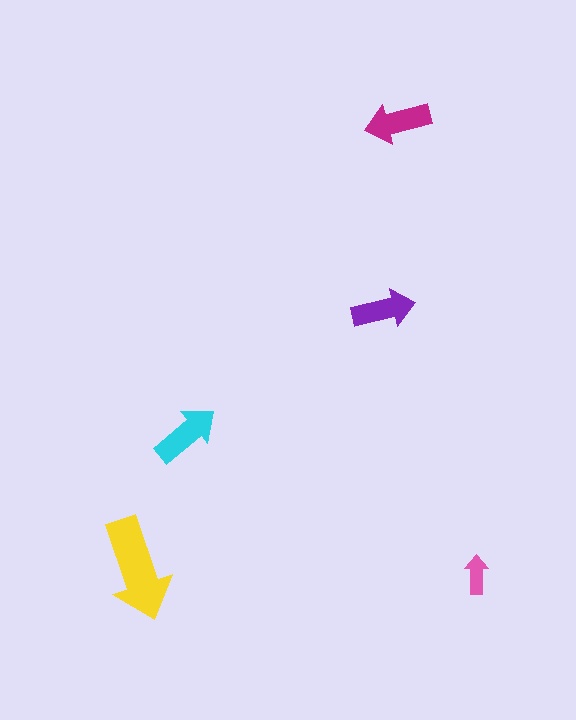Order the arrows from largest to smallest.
the yellow one, the cyan one, the magenta one, the purple one, the pink one.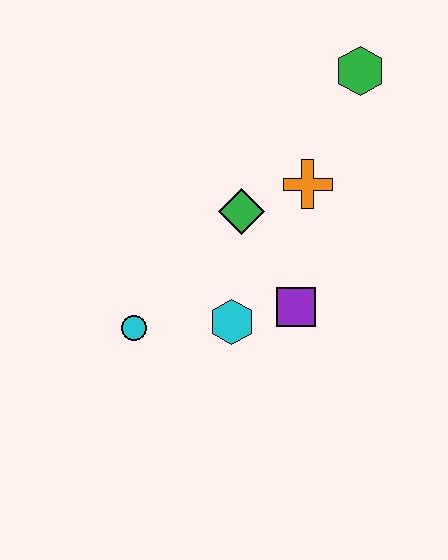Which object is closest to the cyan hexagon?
The purple square is closest to the cyan hexagon.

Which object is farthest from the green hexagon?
The cyan circle is farthest from the green hexagon.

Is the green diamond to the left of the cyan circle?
No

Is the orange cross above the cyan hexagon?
Yes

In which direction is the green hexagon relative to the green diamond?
The green hexagon is above the green diamond.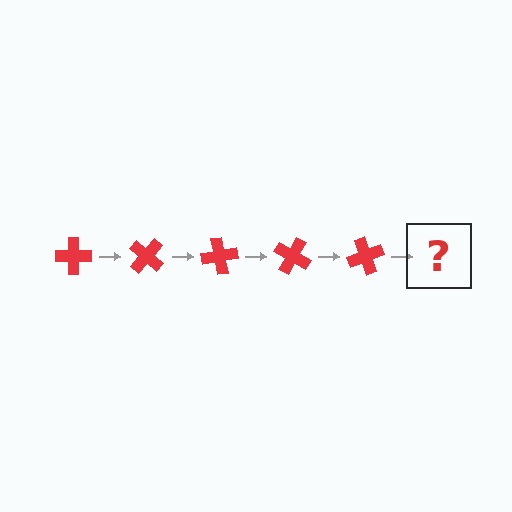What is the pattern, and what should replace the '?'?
The pattern is that the cross rotates 40 degrees each step. The '?' should be a red cross rotated 200 degrees.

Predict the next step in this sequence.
The next step is a red cross rotated 200 degrees.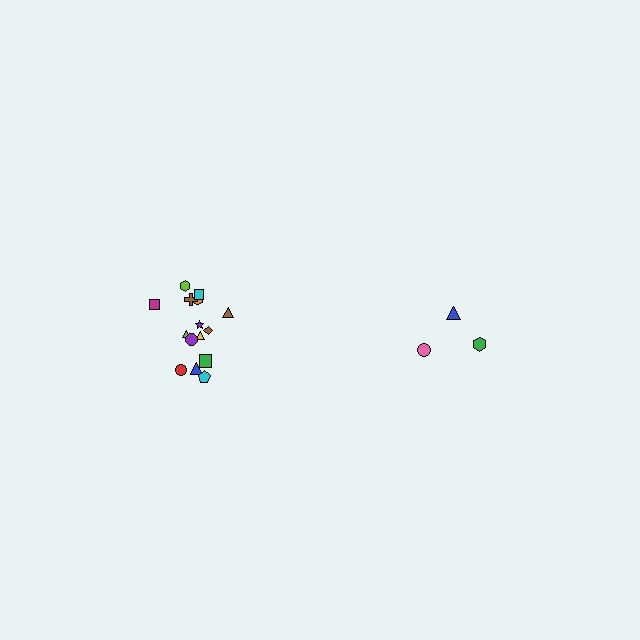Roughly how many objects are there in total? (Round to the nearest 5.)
Roughly 20 objects in total.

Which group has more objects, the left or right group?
The left group.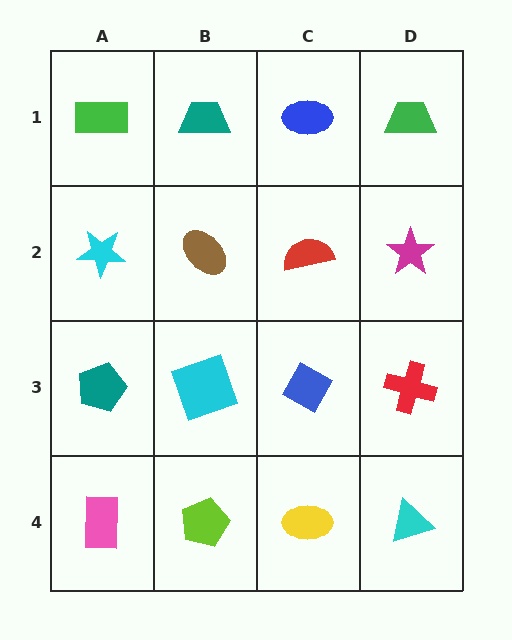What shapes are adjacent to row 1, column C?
A red semicircle (row 2, column C), a teal trapezoid (row 1, column B), a green trapezoid (row 1, column D).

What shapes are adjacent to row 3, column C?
A red semicircle (row 2, column C), a yellow ellipse (row 4, column C), a cyan square (row 3, column B), a red cross (row 3, column D).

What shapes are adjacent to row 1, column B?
A brown ellipse (row 2, column B), a green rectangle (row 1, column A), a blue ellipse (row 1, column C).